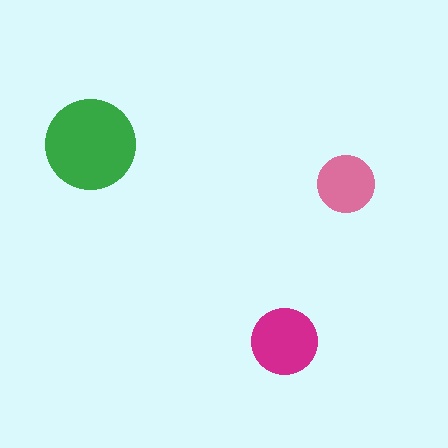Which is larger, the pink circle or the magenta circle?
The magenta one.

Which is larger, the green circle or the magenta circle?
The green one.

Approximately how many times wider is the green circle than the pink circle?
About 1.5 times wider.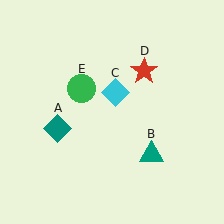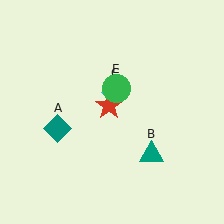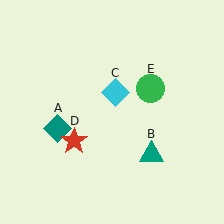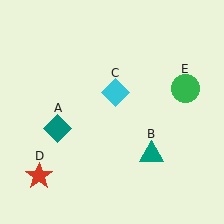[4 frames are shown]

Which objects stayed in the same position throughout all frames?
Teal diamond (object A) and teal triangle (object B) and cyan diamond (object C) remained stationary.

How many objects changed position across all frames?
2 objects changed position: red star (object D), green circle (object E).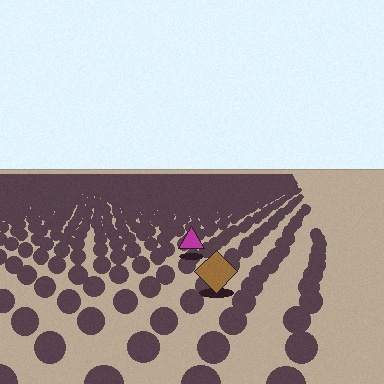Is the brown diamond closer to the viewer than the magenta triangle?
Yes. The brown diamond is closer — you can tell from the texture gradient: the ground texture is coarser near it.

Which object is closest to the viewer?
The brown diamond is closest. The texture marks near it are larger and more spread out.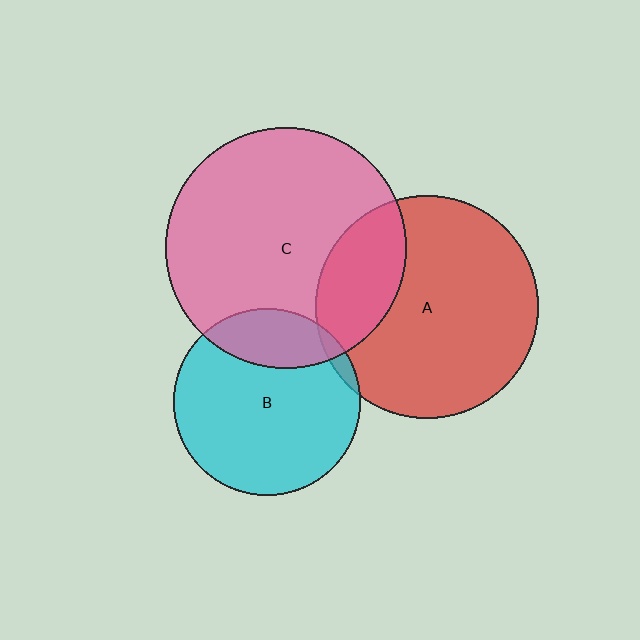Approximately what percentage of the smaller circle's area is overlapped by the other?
Approximately 20%.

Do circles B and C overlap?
Yes.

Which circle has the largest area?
Circle C (pink).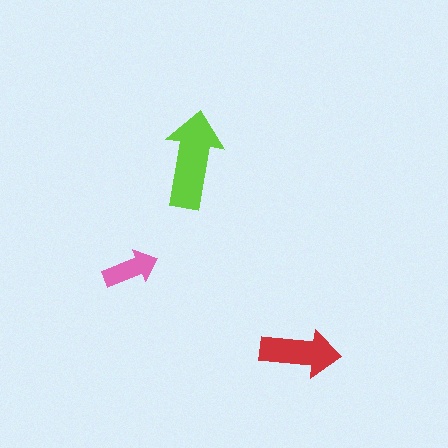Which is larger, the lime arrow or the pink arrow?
The lime one.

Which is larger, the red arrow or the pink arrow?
The red one.